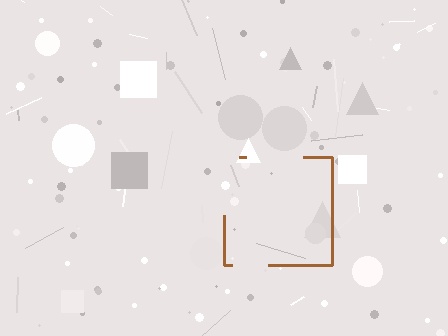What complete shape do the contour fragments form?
The contour fragments form a square.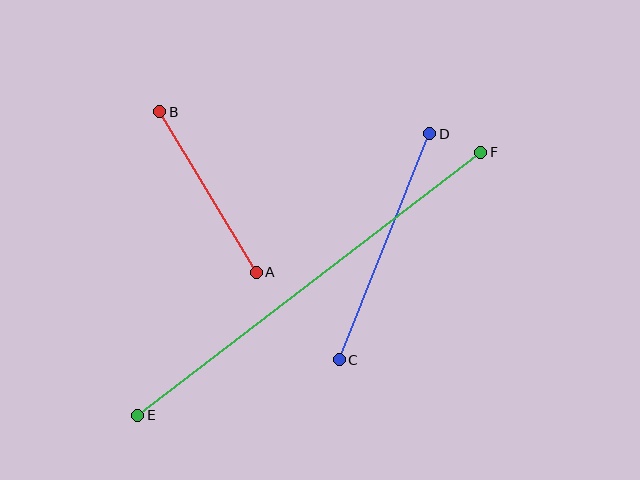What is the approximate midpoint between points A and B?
The midpoint is at approximately (208, 192) pixels.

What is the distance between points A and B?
The distance is approximately 187 pixels.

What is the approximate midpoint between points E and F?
The midpoint is at approximately (309, 284) pixels.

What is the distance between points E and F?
The distance is approximately 432 pixels.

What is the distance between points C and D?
The distance is approximately 243 pixels.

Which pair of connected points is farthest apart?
Points E and F are farthest apart.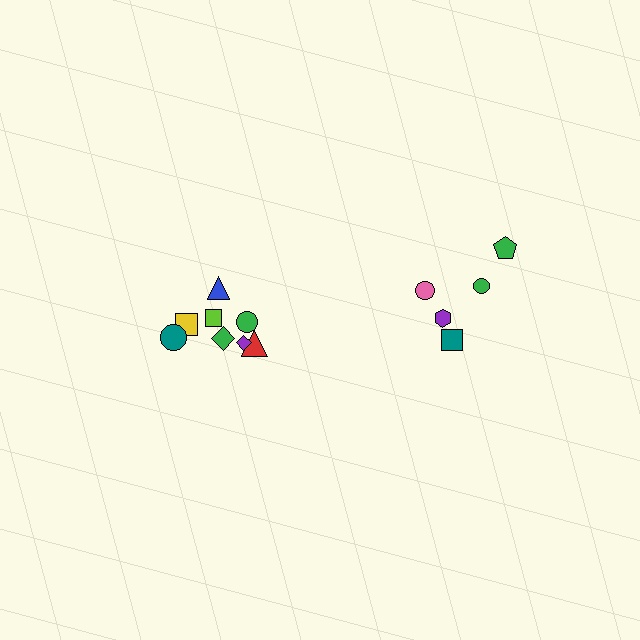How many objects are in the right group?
There are 5 objects.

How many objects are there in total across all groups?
There are 13 objects.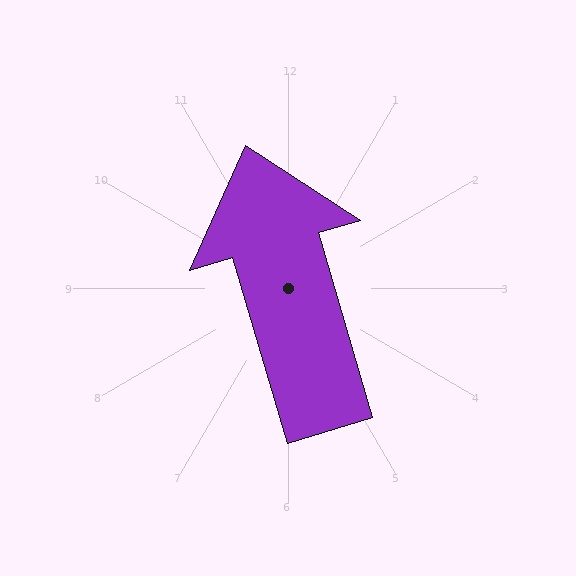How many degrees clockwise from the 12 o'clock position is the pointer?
Approximately 344 degrees.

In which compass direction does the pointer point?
North.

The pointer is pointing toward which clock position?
Roughly 11 o'clock.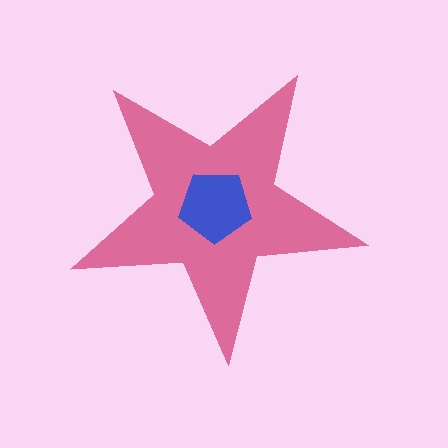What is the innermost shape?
The blue pentagon.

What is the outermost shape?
The pink star.